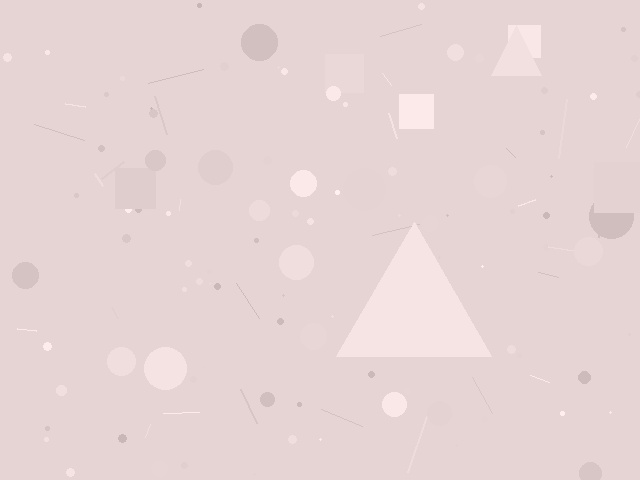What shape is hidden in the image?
A triangle is hidden in the image.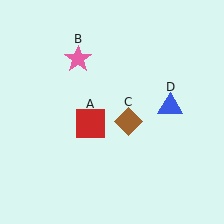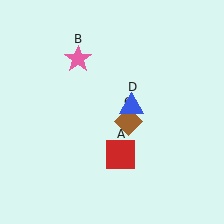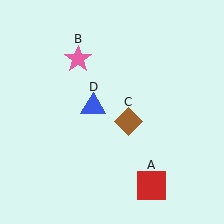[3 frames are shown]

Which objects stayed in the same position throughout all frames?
Pink star (object B) and brown diamond (object C) remained stationary.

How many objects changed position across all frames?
2 objects changed position: red square (object A), blue triangle (object D).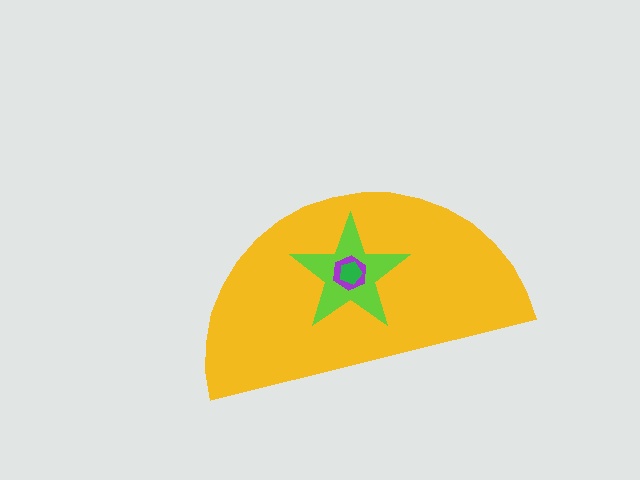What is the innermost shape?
The green pentagon.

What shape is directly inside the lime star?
The purple hexagon.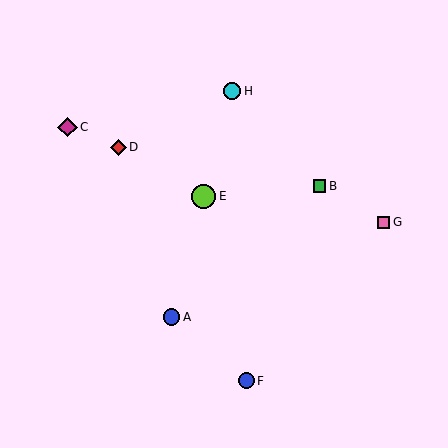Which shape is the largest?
The lime circle (labeled E) is the largest.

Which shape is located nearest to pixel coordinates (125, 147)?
The red diamond (labeled D) at (119, 147) is nearest to that location.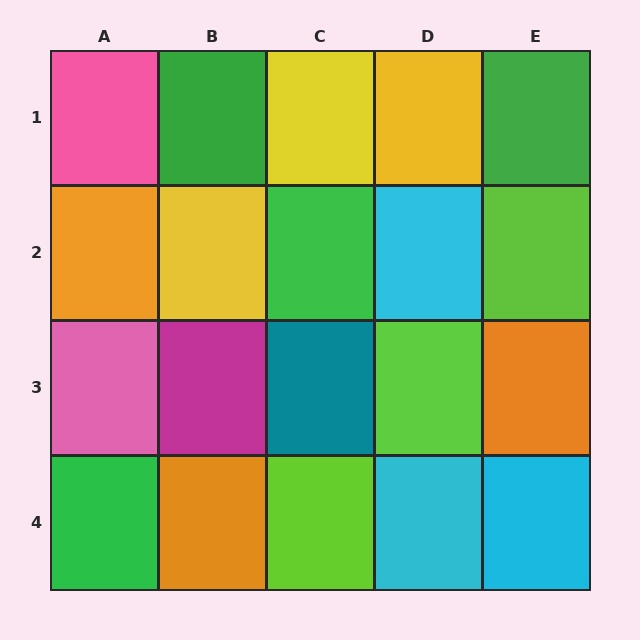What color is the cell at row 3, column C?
Teal.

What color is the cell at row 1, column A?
Pink.